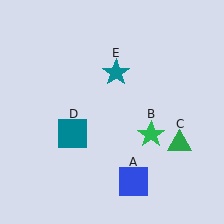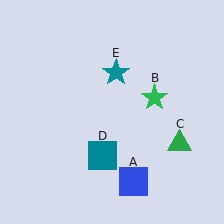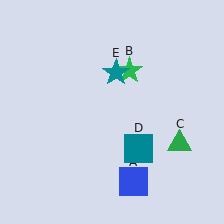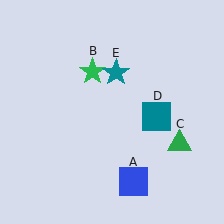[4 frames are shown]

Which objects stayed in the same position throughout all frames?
Blue square (object A) and green triangle (object C) and teal star (object E) remained stationary.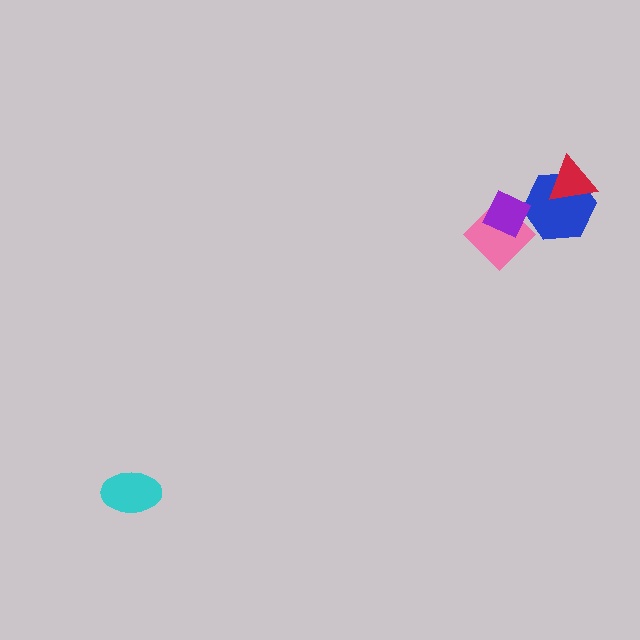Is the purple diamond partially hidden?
No, no other shape covers it.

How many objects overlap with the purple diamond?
2 objects overlap with the purple diamond.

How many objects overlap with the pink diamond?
1 object overlaps with the pink diamond.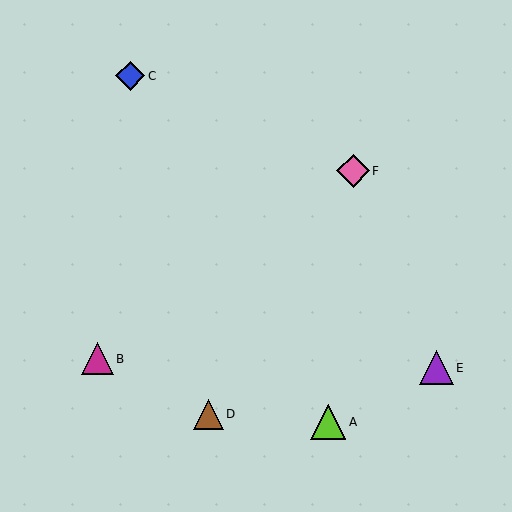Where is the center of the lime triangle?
The center of the lime triangle is at (328, 422).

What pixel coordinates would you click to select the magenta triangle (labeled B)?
Click at (97, 359) to select the magenta triangle B.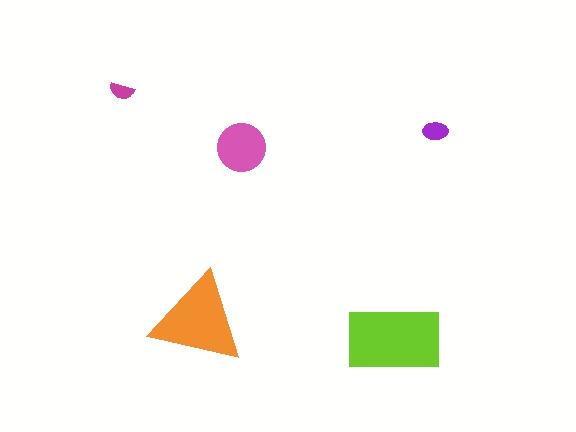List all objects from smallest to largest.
The magenta semicircle, the purple ellipse, the pink circle, the orange triangle, the lime rectangle.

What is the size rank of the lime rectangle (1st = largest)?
1st.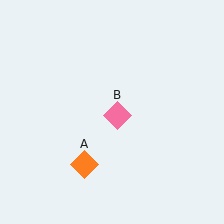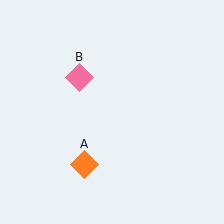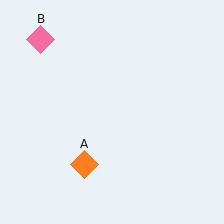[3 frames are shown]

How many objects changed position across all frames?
1 object changed position: pink diamond (object B).